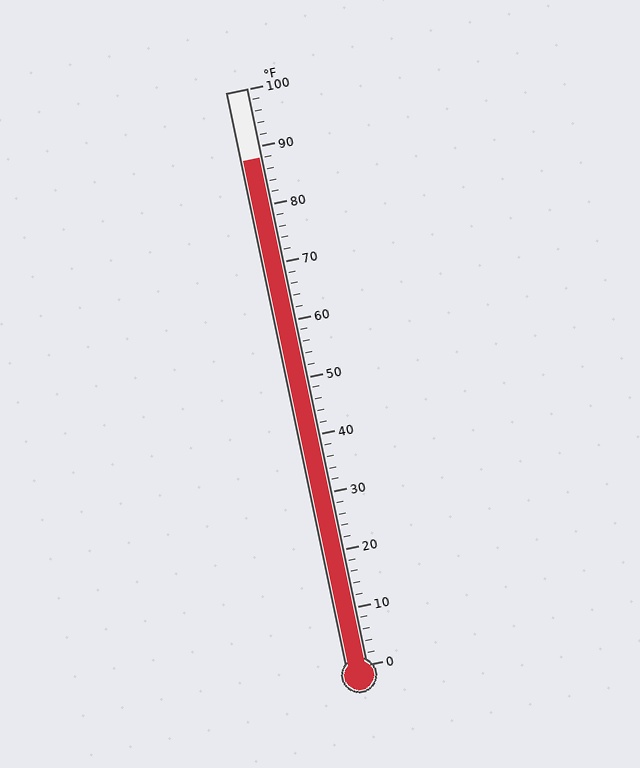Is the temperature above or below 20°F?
The temperature is above 20°F.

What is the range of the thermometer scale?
The thermometer scale ranges from 0°F to 100°F.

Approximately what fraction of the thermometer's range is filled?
The thermometer is filled to approximately 90% of its range.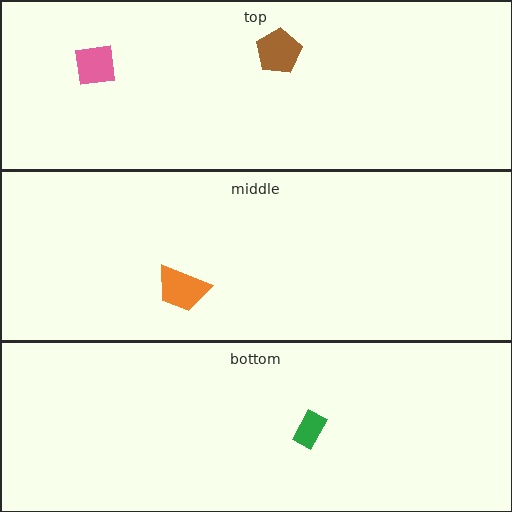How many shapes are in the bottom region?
1.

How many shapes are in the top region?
2.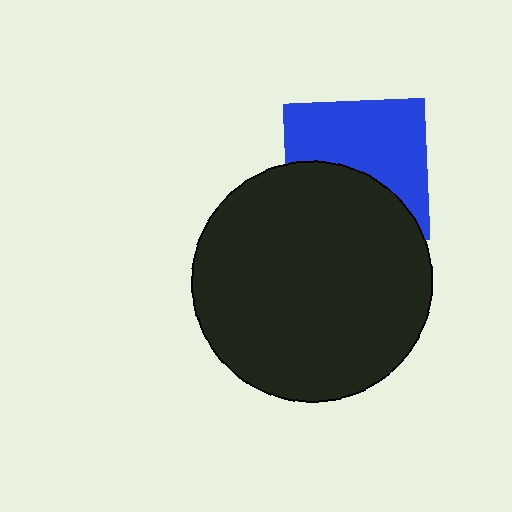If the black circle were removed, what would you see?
You would see the complete blue square.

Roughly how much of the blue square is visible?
About half of it is visible (roughly 56%).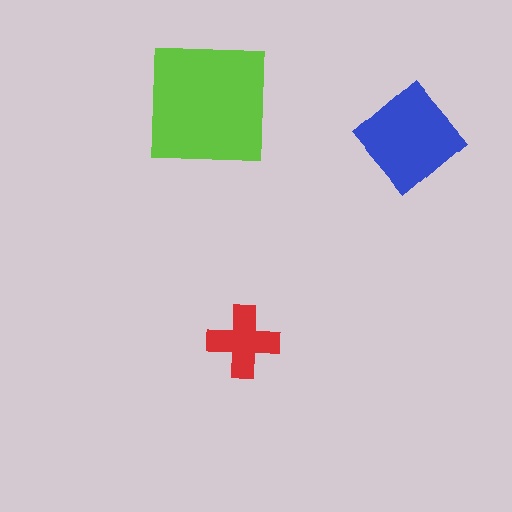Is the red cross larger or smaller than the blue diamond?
Smaller.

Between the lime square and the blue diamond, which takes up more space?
The lime square.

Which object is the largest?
The lime square.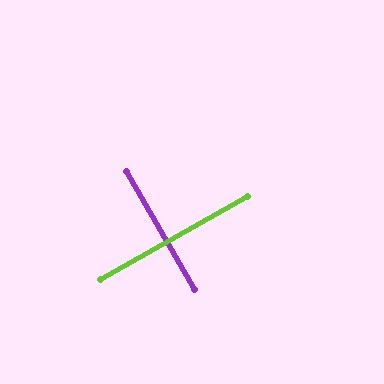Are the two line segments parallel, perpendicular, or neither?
Perpendicular — they meet at approximately 90°.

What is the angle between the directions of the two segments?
Approximately 90 degrees.